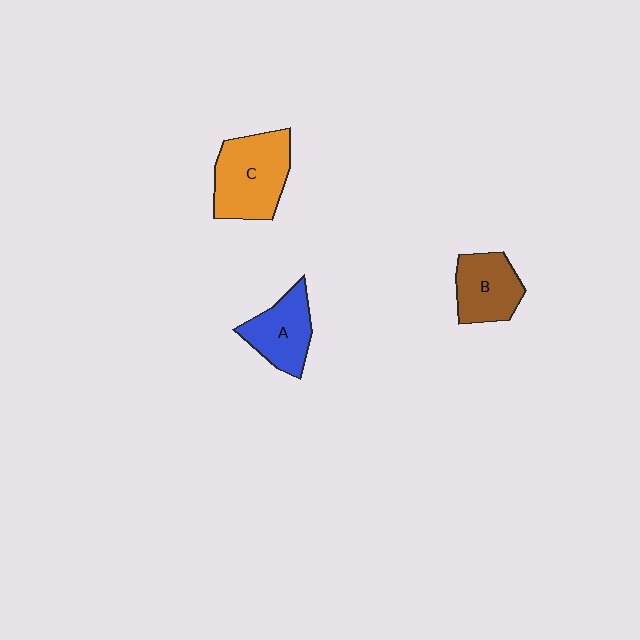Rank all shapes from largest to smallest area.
From largest to smallest: C (orange), A (blue), B (brown).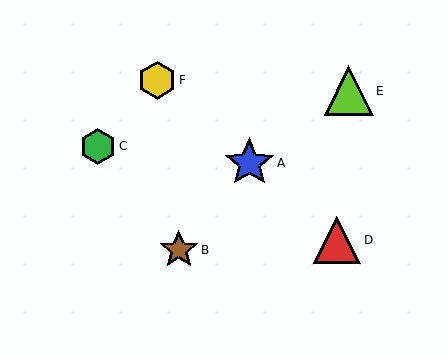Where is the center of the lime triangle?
The center of the lime triangle is at (349, 91).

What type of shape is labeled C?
Shape C is a green hexagon.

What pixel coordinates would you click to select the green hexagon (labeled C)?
Click at (98, 146) to select the green hexagon C.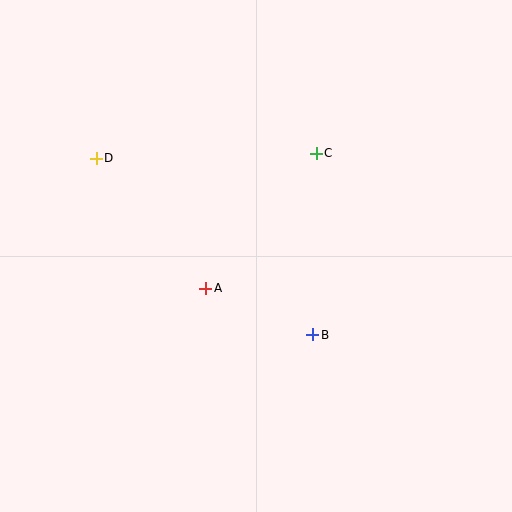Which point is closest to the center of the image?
Point A at (206, 288) is closest to the center.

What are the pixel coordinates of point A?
Point A is at (206, 288).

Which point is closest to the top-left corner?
Point D is closest to the top-left corner.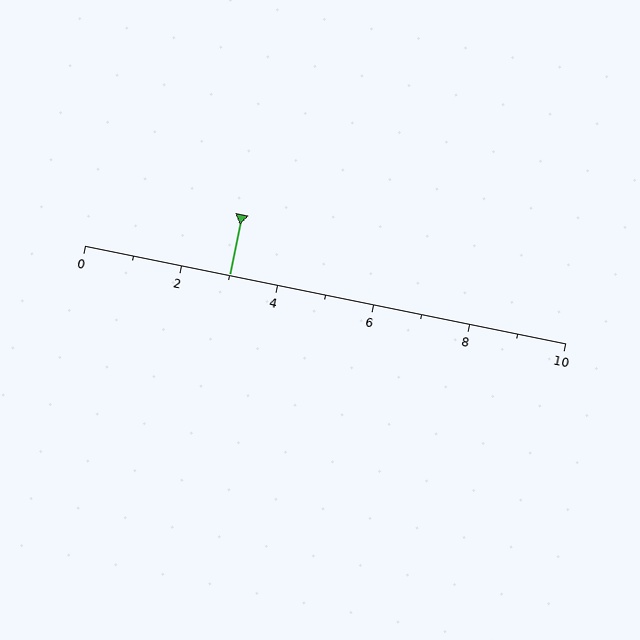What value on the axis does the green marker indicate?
The marker indicates approximately 3.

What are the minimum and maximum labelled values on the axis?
The axis runs from 0 to 10.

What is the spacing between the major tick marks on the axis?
The major ticks are spaced 2 apart.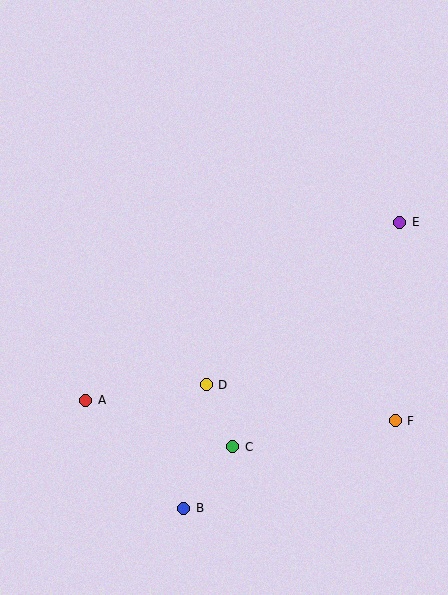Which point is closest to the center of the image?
Point D at (206, 385) is closest to the center.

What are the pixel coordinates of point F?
Point F is at (395, 421).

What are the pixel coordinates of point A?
Point A is at (86, 400).